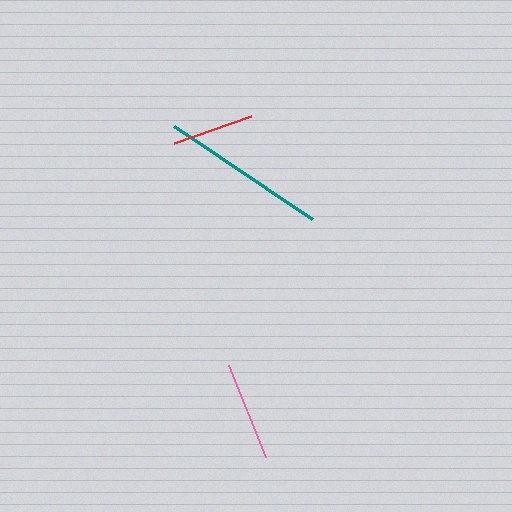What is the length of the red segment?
The red segment is approximately 81 pixels long.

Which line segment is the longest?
The teal line is the longest at approximately 166 pixels.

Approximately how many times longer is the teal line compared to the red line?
The teal line is approximately 2.1 times the length of the red line.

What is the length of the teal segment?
The teal segment is approximately 166 pixels long.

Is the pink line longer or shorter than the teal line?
The teal line is longer than the pink line.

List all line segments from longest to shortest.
From longest to shortest: teal, pink, red.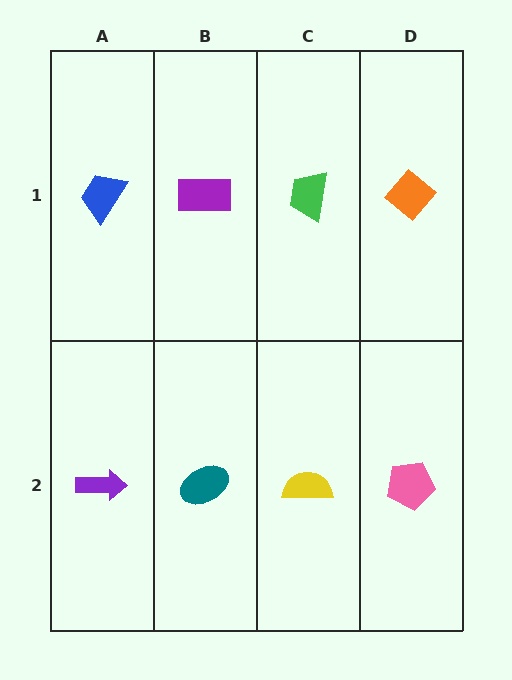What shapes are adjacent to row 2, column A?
A blue trapezoid (row 1, column A), a teal ellipse (row 2, column B).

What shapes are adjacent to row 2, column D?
An orange diamond (row 1, column D), a yellow semicircle (row 2, column C).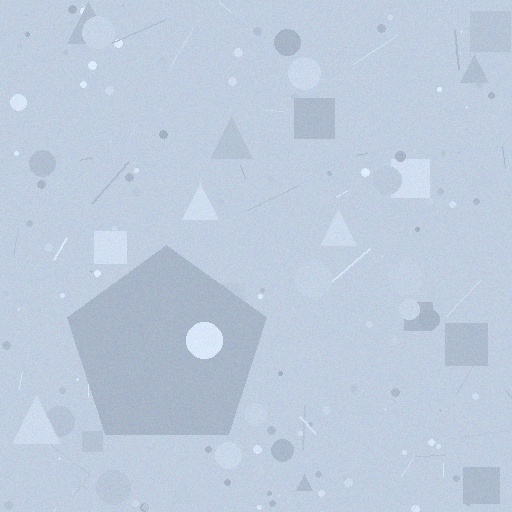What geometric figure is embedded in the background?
A pentagon is embedded in the background.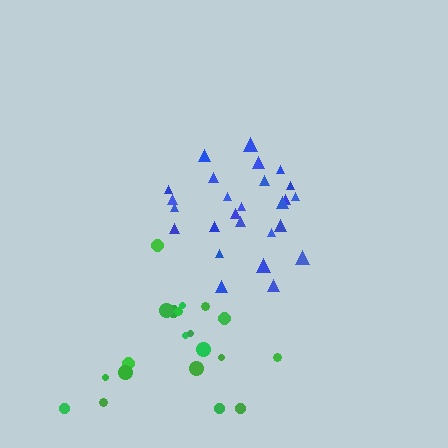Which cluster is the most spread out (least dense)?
Green.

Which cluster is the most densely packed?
Blue.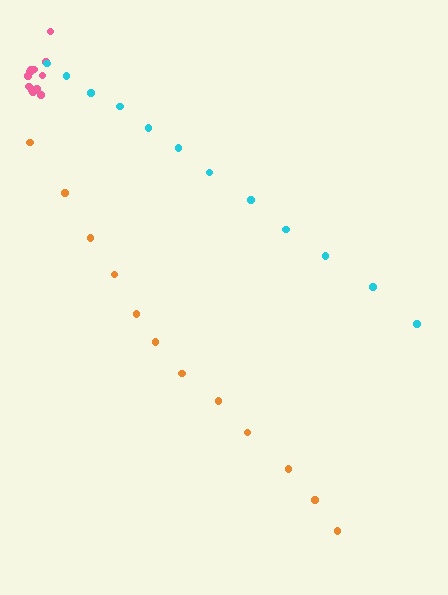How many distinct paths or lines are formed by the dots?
There are 3 distinct paths.